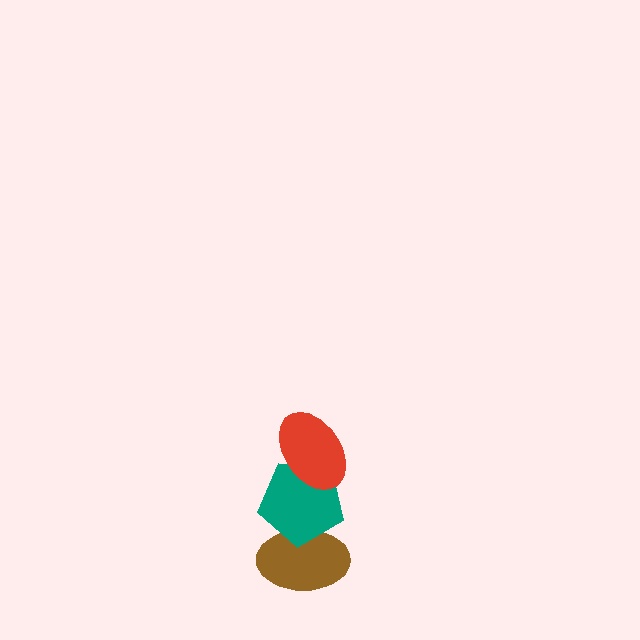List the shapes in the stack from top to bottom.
From top to bottom: the red ellipse, the teal pentagon, the brown ellipse.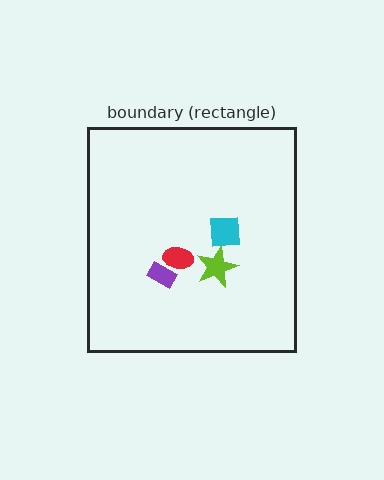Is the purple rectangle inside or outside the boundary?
Inside.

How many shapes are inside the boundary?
4 inside, 0 outside.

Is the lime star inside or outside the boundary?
Inside.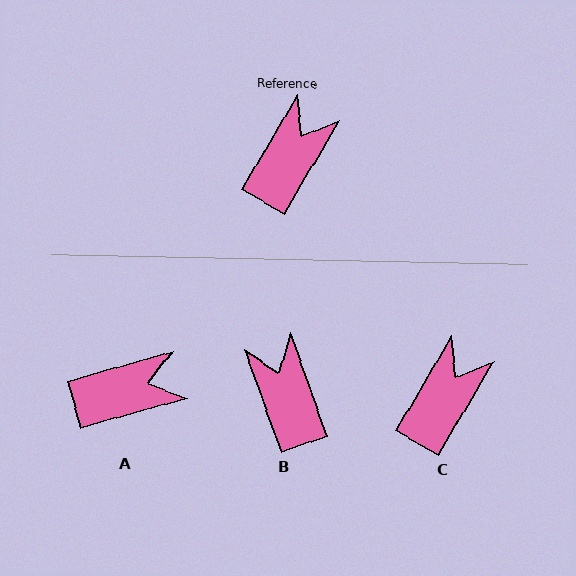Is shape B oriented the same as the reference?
No, it is off by about 51 degrees.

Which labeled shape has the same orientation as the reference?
C.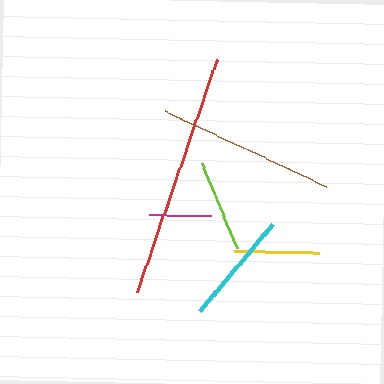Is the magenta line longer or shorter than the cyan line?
The cyan line is longer than the magenta line.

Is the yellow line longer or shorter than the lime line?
The lime line is longer than the yellow line.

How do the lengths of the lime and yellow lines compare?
The lime and yellow lines are approximately the same length.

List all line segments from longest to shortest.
From longest to shortest: red, brown, cyan, lime, yellow, magenta.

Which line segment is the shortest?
The magenta line is the shortest at approximately 61 pixels.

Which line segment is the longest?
The red line is the longest at approximately 246 pixels.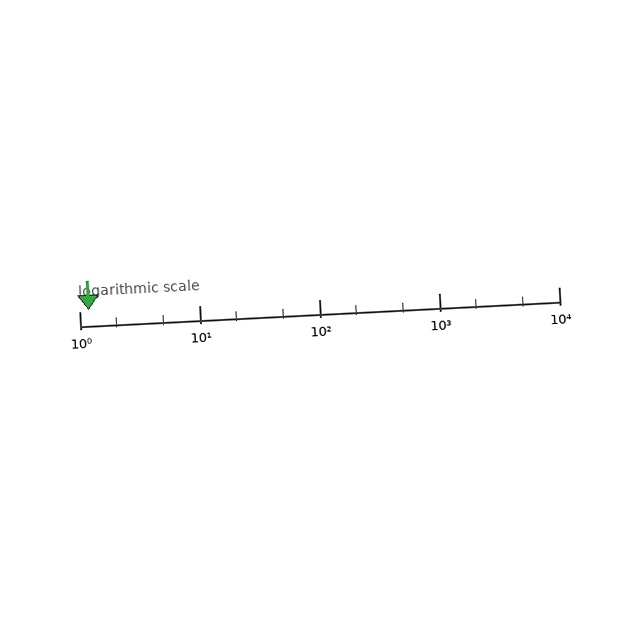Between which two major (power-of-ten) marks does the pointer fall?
The pointer is between 1 and 10.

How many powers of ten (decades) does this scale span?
The scale spans 4 decades, from 1 to 10000.